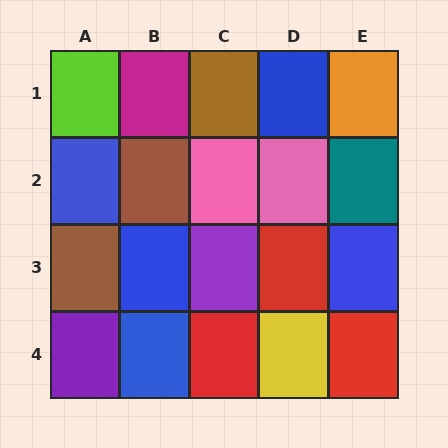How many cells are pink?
2 cells are pink.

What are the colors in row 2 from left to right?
Blue, brown, pink, pink, teal.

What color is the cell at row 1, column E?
Orange.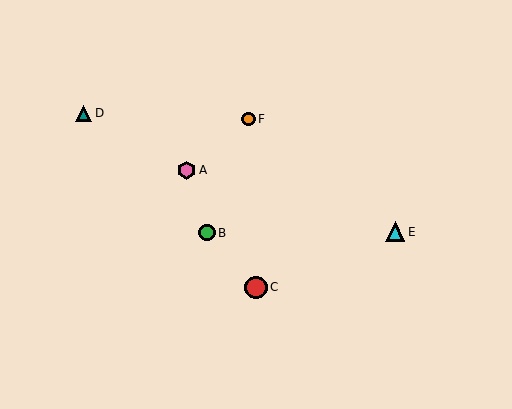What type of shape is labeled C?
Shape C is a red circle.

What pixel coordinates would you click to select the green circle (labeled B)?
Click at (207, 233) to select the green circle B.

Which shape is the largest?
The red circle (labeled C) is the largest.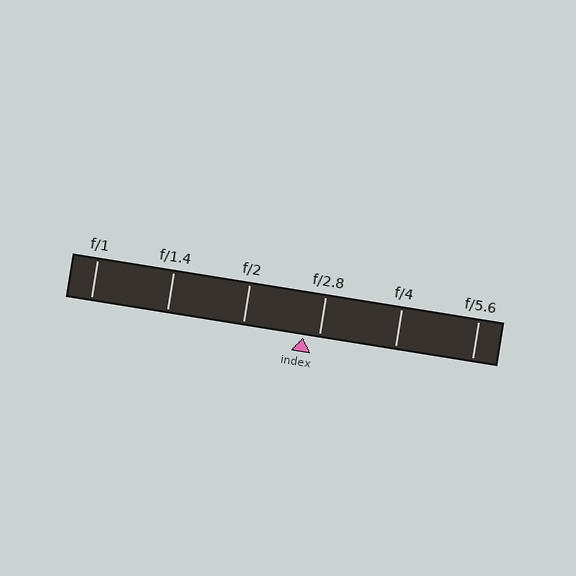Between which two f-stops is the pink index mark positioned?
The index mark is between f/2 and f/2.8.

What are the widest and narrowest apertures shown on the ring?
The widest aperture shown is f/1 and the narrowest is f/5.6.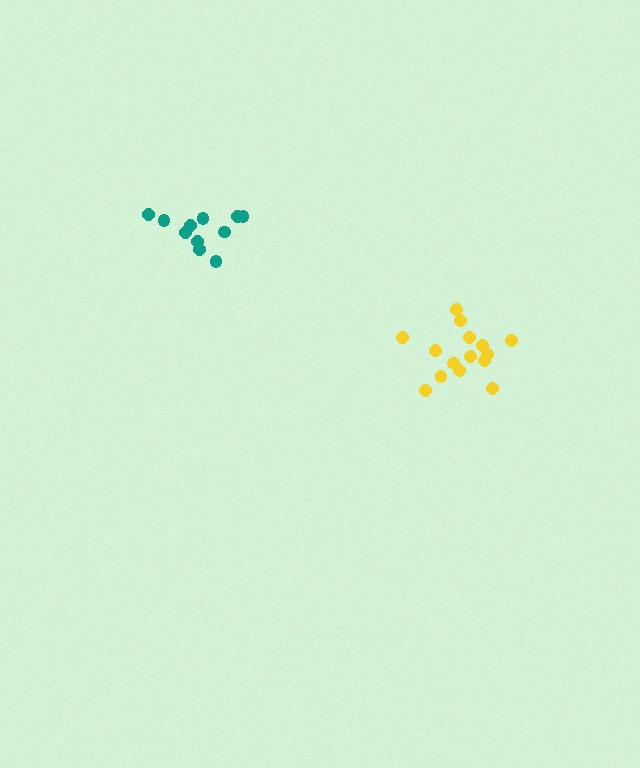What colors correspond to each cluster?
The clusters are colored: teal, yellow.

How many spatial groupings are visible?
There are 2 spatial groupings.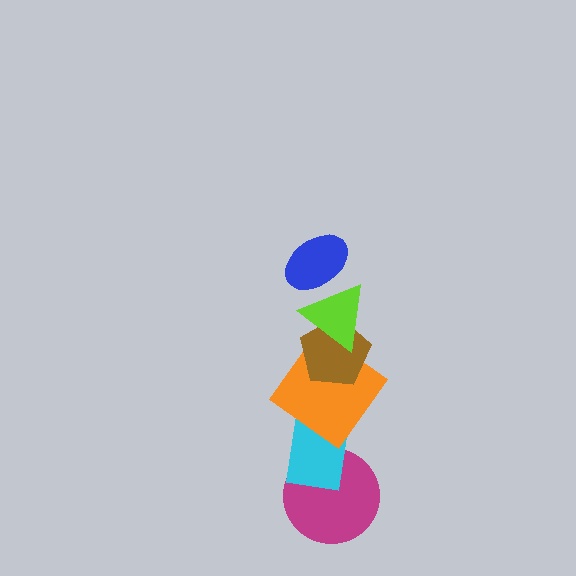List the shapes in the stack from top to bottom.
From top to bottom: the blue ellipse, the lime triangle, the brown pentagon, the orange diamond, the cyan rectangle, the magenta circle.